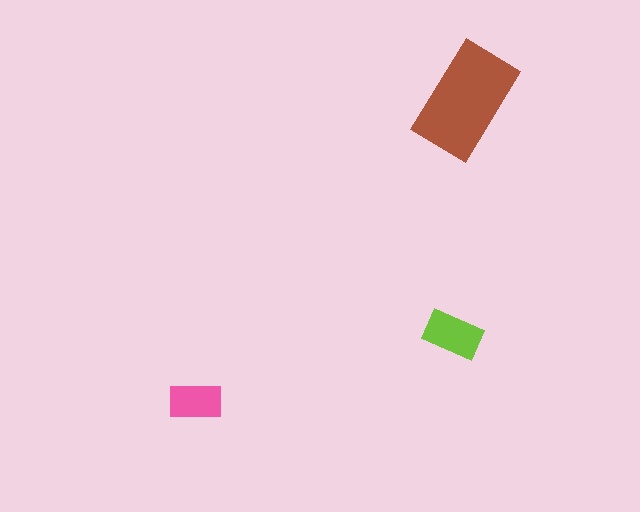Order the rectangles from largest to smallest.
the brown one, the lime one, the pink one.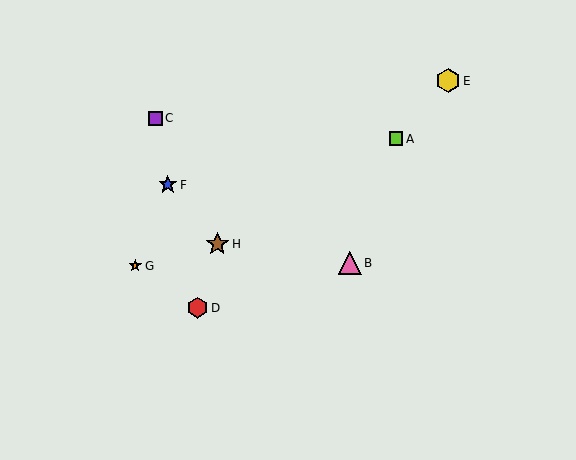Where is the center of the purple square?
The center of the purple square is at (155, 118).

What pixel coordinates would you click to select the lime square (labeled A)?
Click at (396, 139) to select the lime square A.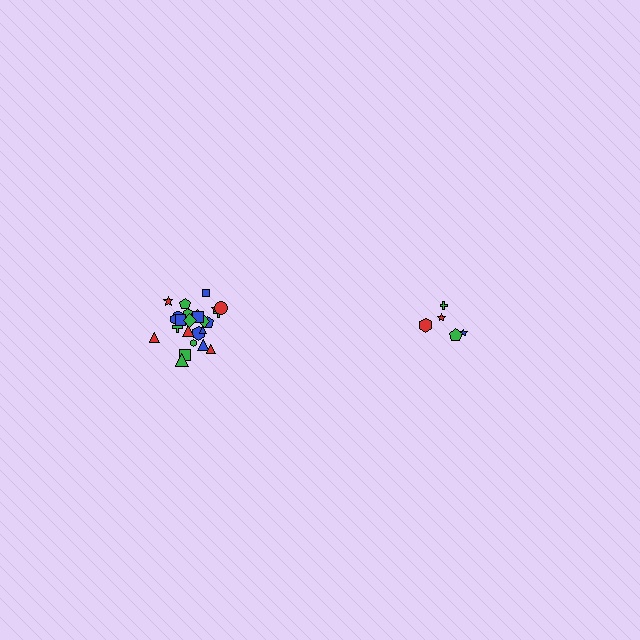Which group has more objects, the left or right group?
The left group.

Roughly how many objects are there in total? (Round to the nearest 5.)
Roughly 30 objects in total.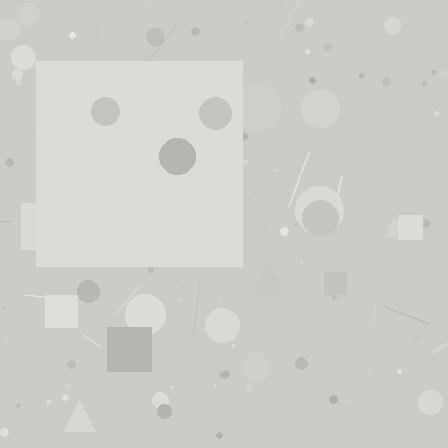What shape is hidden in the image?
A square is hidden in the image.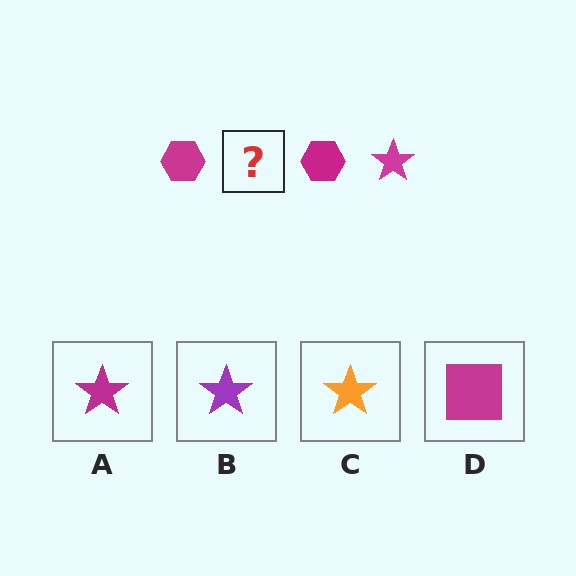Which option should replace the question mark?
Option A.